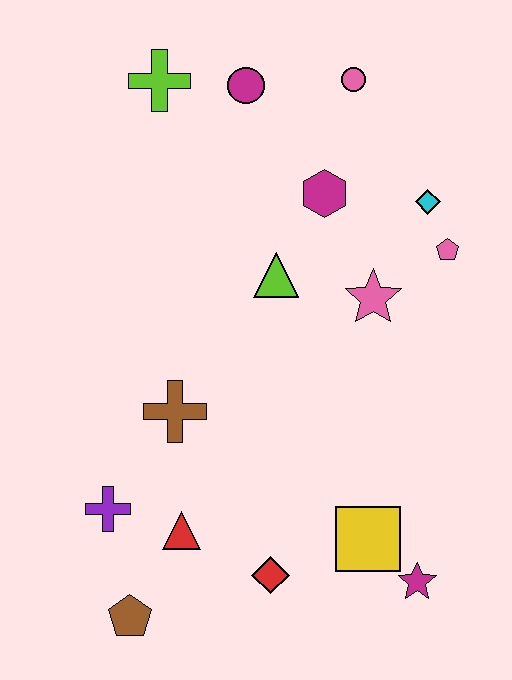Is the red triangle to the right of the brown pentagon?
Yes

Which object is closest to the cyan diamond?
The pink pentagon is closest to the cyan diamond.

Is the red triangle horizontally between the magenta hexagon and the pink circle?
No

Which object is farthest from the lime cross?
The magenta star is farthest from the lime cross.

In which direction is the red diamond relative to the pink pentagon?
The red diamond is below the pink pentagon.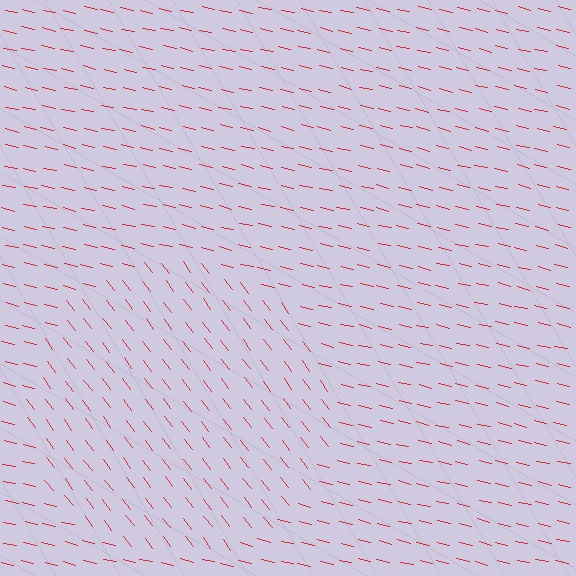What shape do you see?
I see a circle.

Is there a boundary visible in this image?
Yes, there is a texture boundary formed by a change in line orientation.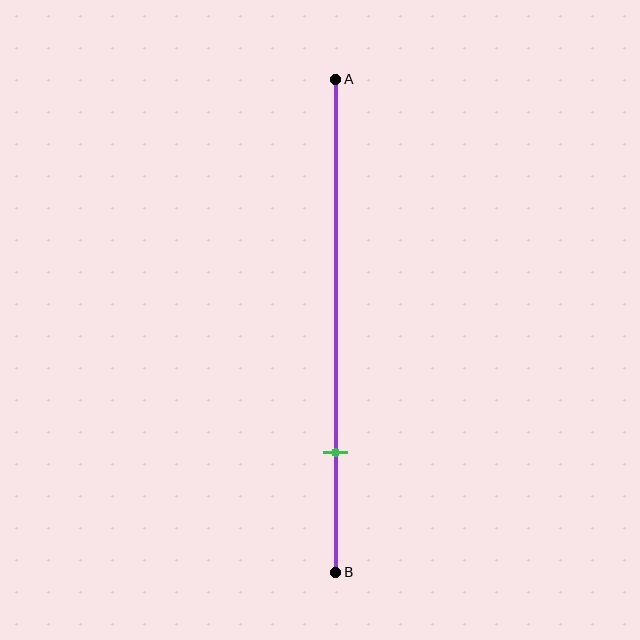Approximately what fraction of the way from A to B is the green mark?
The green mark is approximately 75% of the way from A to B.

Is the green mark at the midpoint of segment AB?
No, the mark is at about 75% from A, not at the 50% midpoint.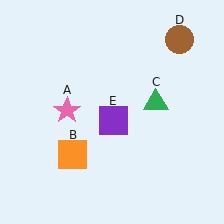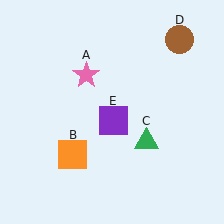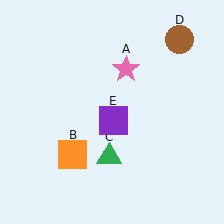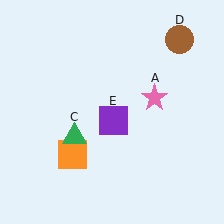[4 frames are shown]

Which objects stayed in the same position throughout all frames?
Orange square (object B) and brown circle (object D) and purple square (object E) remained stationary.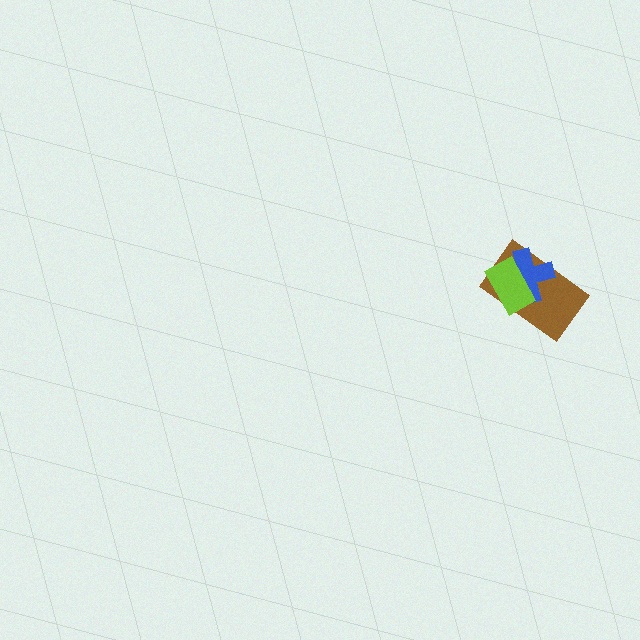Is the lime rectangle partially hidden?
No, no other shape covers it.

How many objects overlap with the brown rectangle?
2 objects overlap with the brown rectangle.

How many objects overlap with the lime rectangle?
2 objects overlap with the lime rectangle.